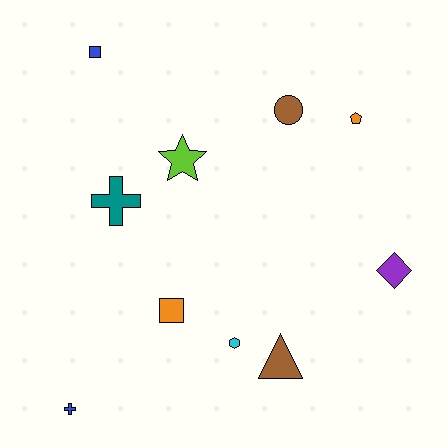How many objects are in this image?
There are 10 objects.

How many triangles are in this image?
There is 1 triangle.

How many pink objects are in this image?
There are no pink objects.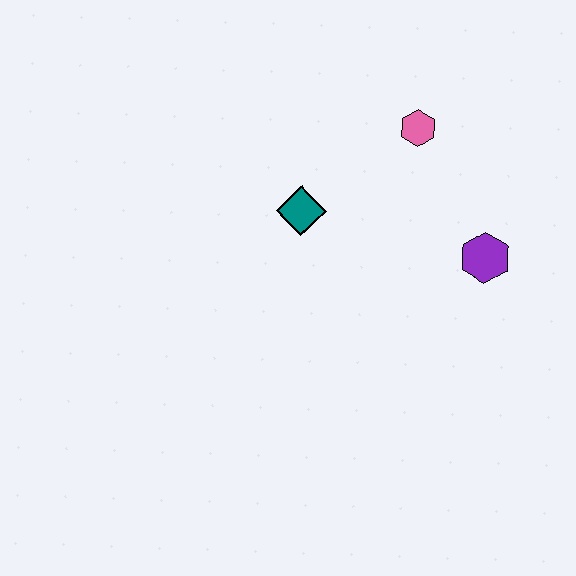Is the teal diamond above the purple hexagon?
Yes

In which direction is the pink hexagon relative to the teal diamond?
The pink hexagon is to the right of the teal diamond.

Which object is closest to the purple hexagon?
The pink hexagon is closest to the purple hexagon.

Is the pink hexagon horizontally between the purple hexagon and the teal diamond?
Yes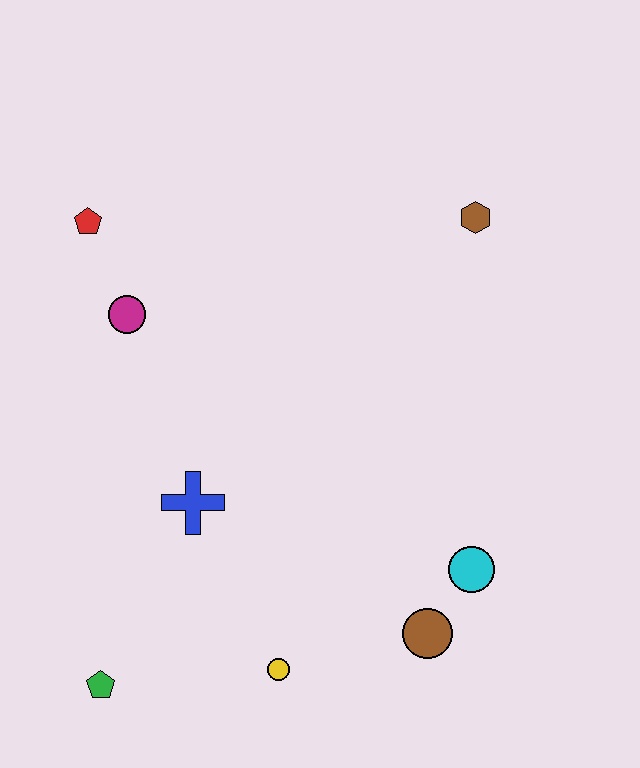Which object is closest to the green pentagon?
The yellow circle is closest to the green pentagon.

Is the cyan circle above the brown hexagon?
No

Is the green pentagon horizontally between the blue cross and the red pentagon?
Yes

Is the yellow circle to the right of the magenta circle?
Yes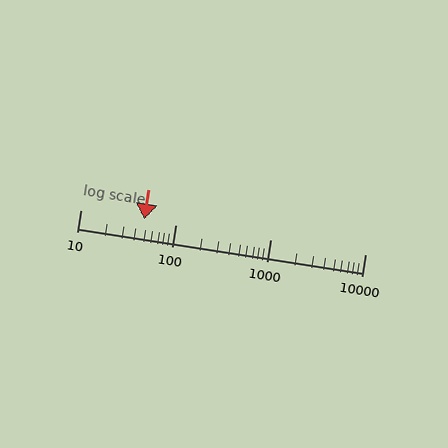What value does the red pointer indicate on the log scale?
The pointer indicates approximately 47.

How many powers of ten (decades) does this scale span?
The scale spans 3 decades, from 10 to 10000.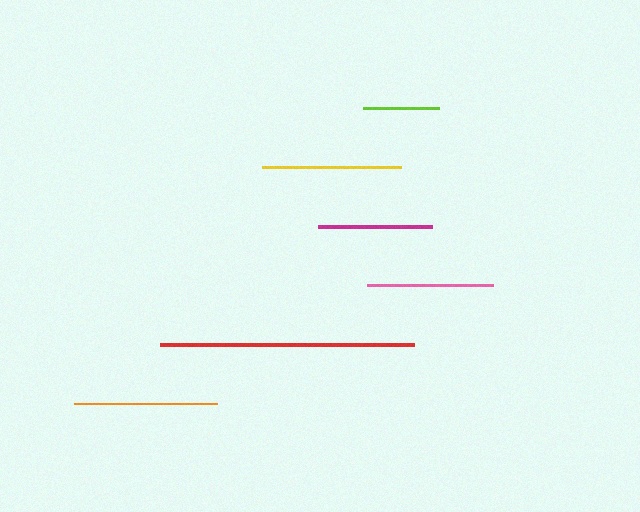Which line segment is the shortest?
The lime line is the shortest at approximately 75 pixels.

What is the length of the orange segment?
The orange segment is approximately 143 pixels long.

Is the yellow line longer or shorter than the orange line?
The orange line is longer than the yellow line.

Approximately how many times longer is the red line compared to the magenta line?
The red line is approximately 2.2 times the length of the magenta line.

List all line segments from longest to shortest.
From longest to shortest: red, orange, yellow, pink, magenta, lime.